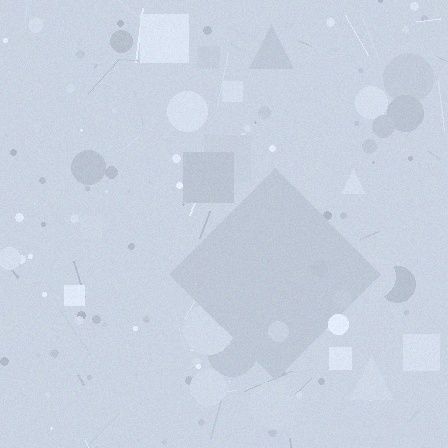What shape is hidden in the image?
A diamond is hidden in the image.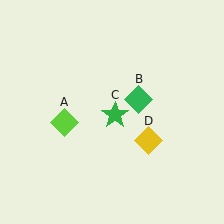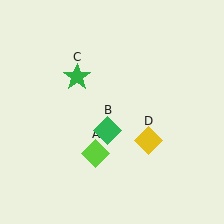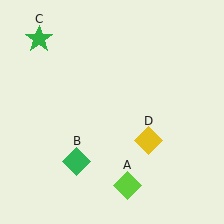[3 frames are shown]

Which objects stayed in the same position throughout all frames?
Yellow diamond (object D) remained stationary.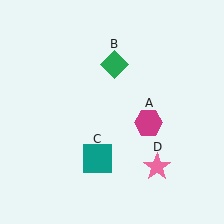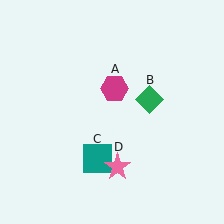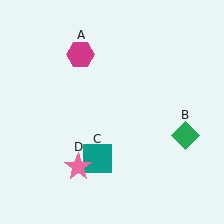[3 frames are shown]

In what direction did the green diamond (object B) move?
The green diamond (object B) moved down and to the right.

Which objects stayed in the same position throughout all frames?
Teal square (object C) remained stationary.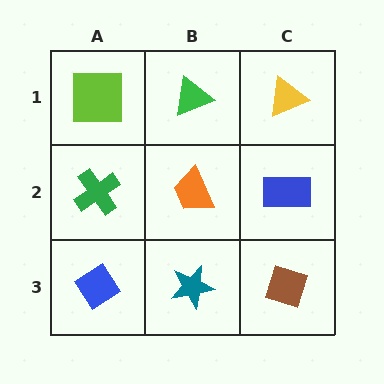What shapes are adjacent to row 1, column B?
An orange trapezoid (row 2, column B), a lime square (row 1, column A), a yellow triangle (row 1, column C).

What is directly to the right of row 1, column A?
A green triangle.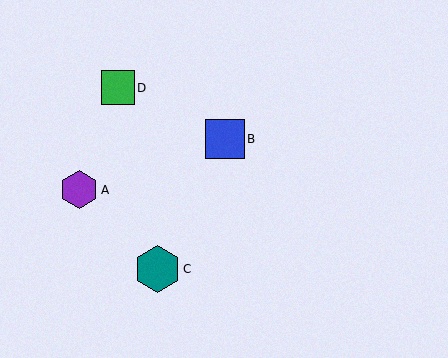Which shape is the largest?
The teal hexagon (labeled C) is the largest.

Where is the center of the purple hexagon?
The center of the purple hexagon is at (79, 190).